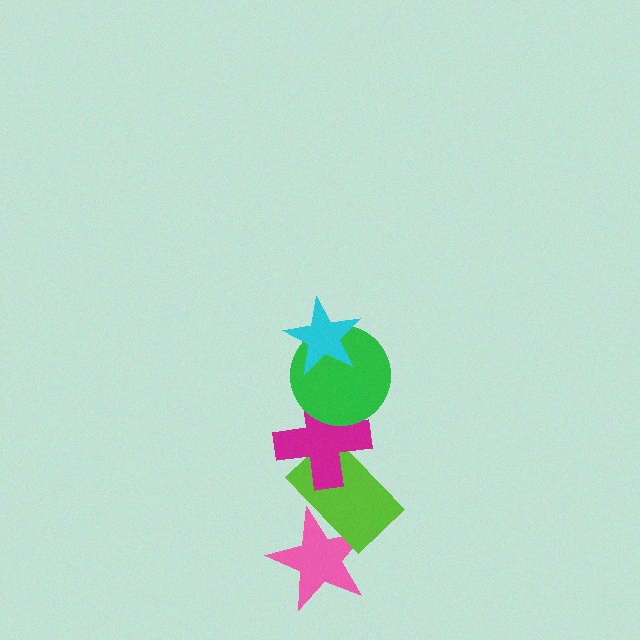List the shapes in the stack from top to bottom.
From top to bottom: the cyan star, the green circle, the magenta cross, the lime rectangle, the pink star.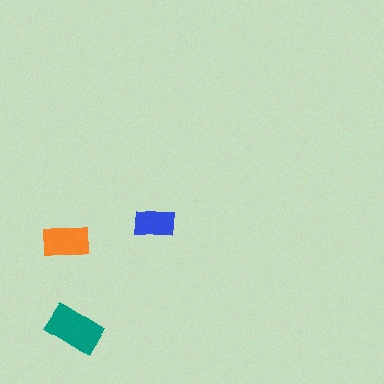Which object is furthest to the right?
The blue rectangle is rightmost.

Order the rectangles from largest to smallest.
the teal one, the orange one, the blue one.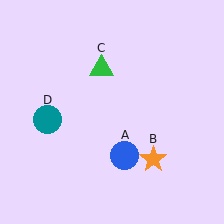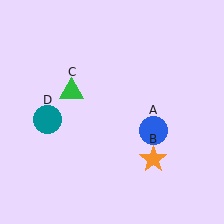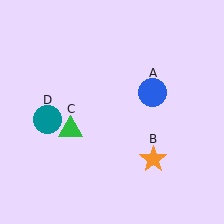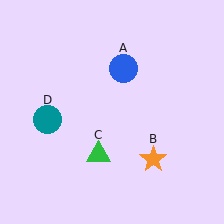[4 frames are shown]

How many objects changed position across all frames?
2 objects changed position: blue circle (object A), green triangle (object C).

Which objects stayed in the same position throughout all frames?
Orange star (object B) and teal circle (object D) remained stationary.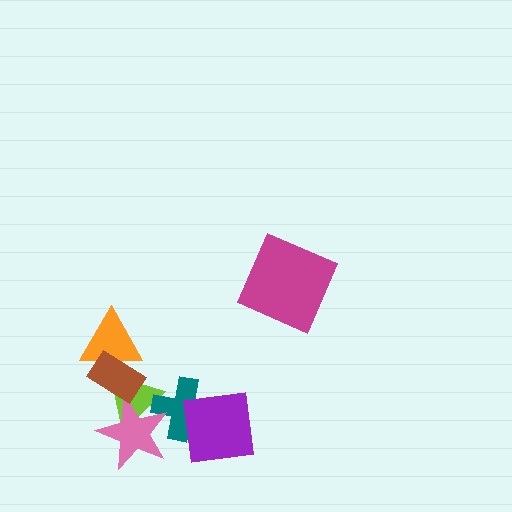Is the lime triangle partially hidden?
Yes, it is partially covered by another shape.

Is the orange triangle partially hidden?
Yes, it is partially covered by another shape.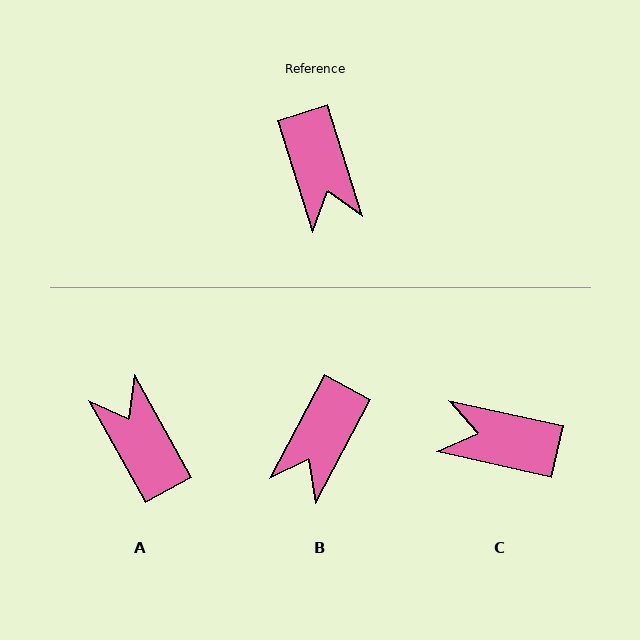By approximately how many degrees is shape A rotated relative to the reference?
Approximately 168 degrees clockwise.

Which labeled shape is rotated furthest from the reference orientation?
A, about 168 degrees away.